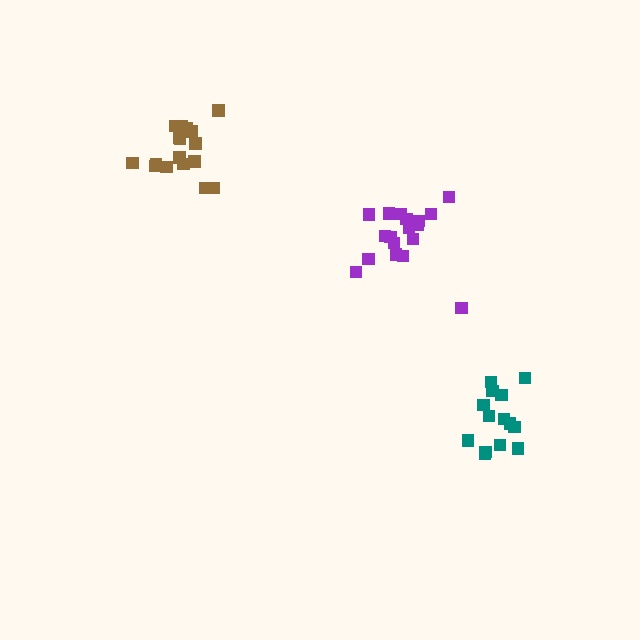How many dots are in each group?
Group 1: 20 dots, Group 2: 17 dots, Group 3: 14 dots (51 total).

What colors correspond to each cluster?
The clusters are colored: purple, brown, teal.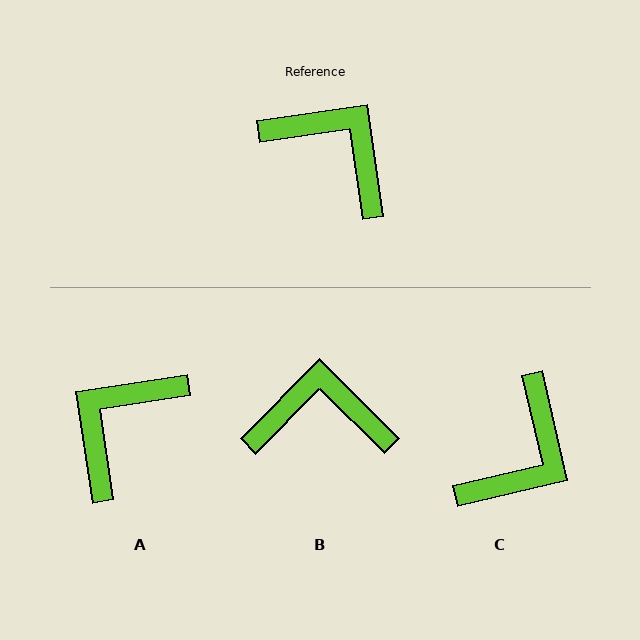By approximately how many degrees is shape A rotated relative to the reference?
Approximately 90 degrees counter-clockwise.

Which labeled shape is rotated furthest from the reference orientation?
A, about 90 degrees away.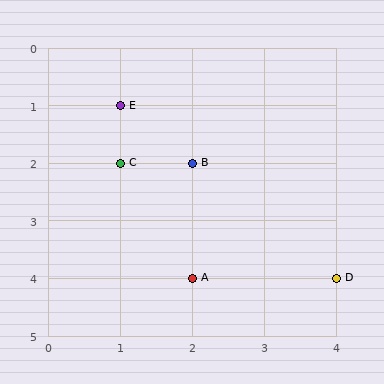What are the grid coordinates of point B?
Point B is at grid coordinates (2, 2).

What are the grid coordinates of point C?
Point C is at grid coordinates (1, 2).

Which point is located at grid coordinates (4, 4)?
Point D is at (4, 4).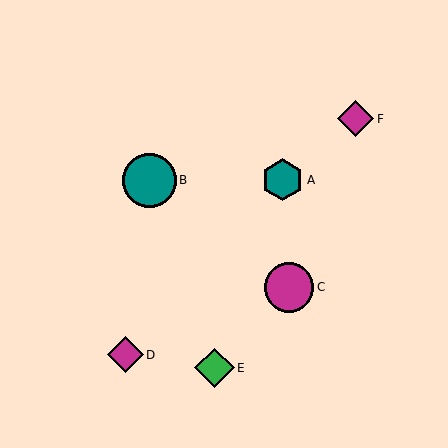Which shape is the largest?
The teal circle (labeled B) is the largest.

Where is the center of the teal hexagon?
The center of the teal hexagon is at (283, 180).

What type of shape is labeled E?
Shape E is a green diamond.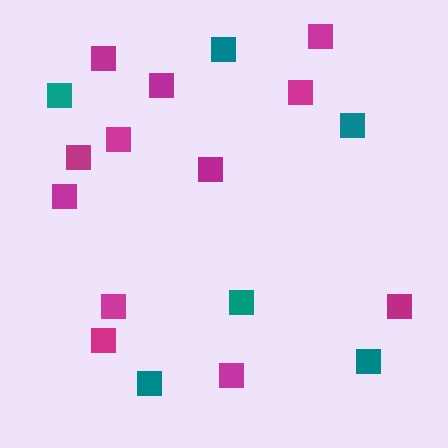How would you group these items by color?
There are 2 groups: one group of teal squares (6) and one group of magenta squares (12).